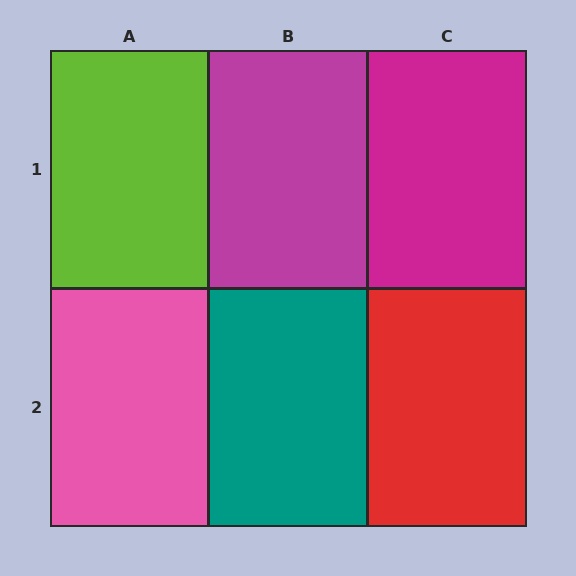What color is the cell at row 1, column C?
Magenta.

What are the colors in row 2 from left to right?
Pink, teal, red.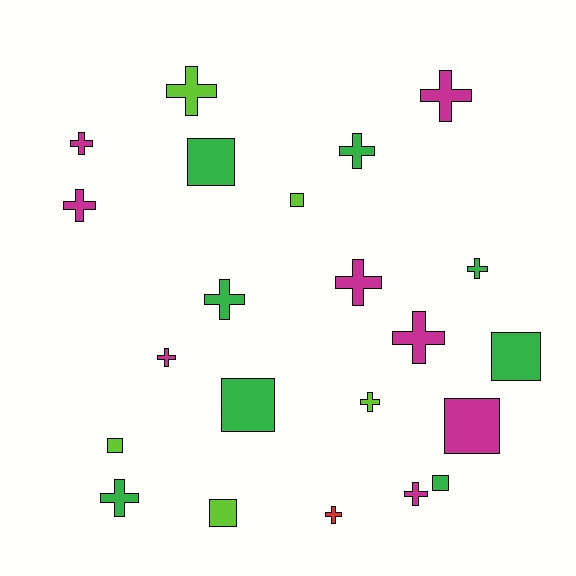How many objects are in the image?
There are 22 objects.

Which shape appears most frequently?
Cross, with 14 objects.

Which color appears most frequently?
Green, with 8 objects.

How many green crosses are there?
There are 4 green crosses.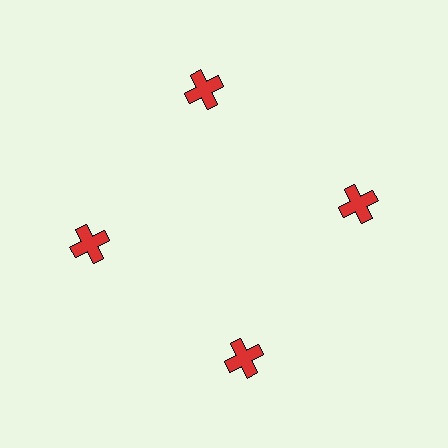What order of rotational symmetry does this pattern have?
This pattern has 4-fold rotational symmetry.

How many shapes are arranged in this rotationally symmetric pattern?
There are 4 shapes, arranged in 4 groups of 1.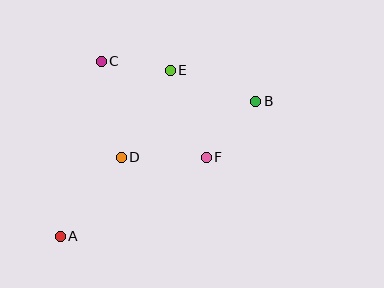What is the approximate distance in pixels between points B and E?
The distance between B and E is approximately 91 pixels.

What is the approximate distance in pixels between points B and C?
The distance between B and C is approximately 160 pixels.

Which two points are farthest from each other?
Points A and B are farthest from each other.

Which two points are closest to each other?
Points C and E are closest to each other.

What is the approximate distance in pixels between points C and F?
The distance between C and F is approximately 142 pixels.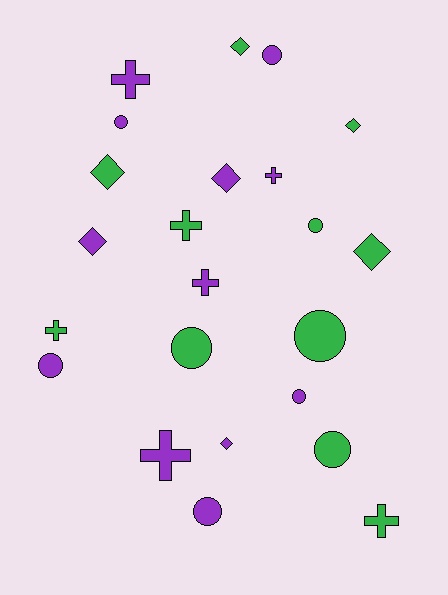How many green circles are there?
There are 4 green circles.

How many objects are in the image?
There are 23 objects.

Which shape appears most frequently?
Circle, with 9 objects.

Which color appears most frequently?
Purple, with 12 objects.